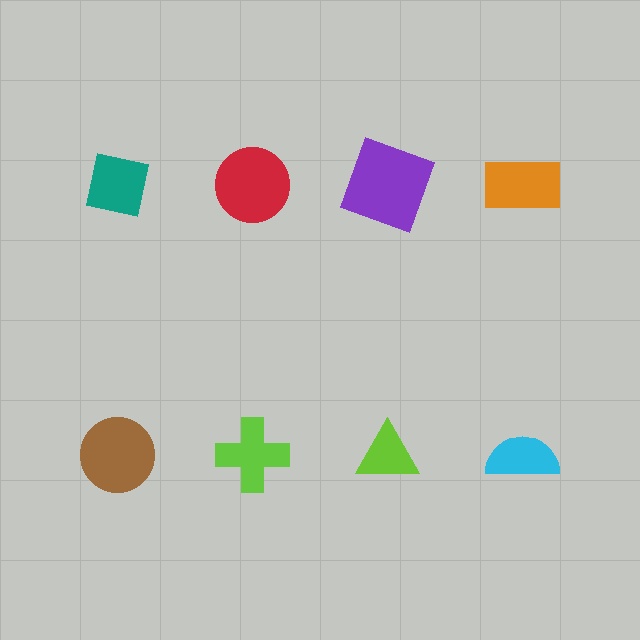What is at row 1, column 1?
A teal square.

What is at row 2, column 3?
A lime triangle.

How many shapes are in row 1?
4 shapes.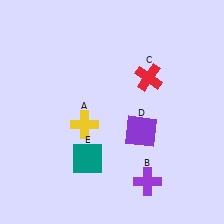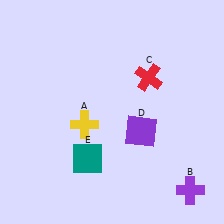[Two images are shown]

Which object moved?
The purple cross (B) moved right.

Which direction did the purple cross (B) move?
The purple cross (B) moved right.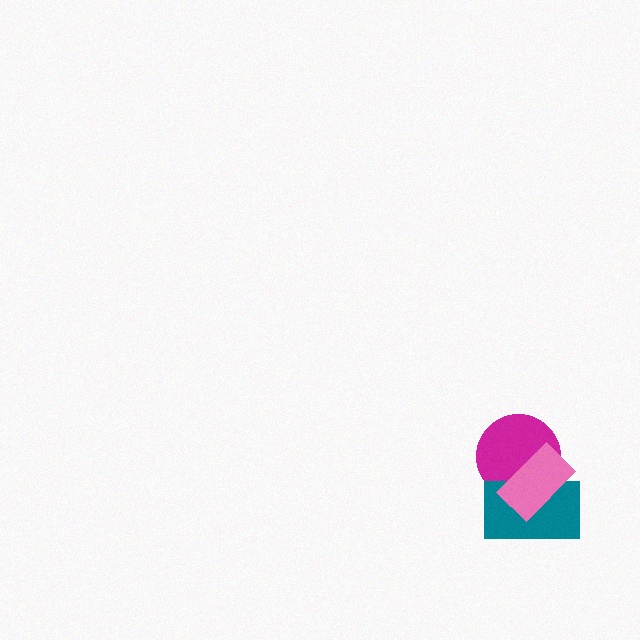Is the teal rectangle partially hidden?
Yes, it is partially covered by another shape.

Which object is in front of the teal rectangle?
The pink rectangle is in front of the teal rectangle.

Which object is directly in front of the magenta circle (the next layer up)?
The teal rectangle is directly in front of the magenta circle.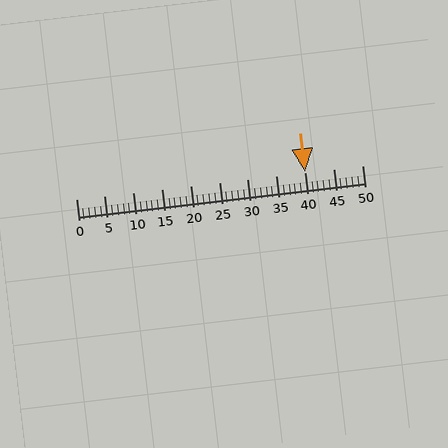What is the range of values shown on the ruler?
The ruler shows values from 0 to 50.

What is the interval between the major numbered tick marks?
The major tick marks are spaced 5 units apart.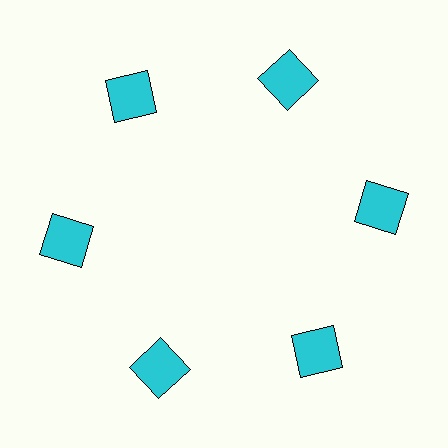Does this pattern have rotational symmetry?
Yes, this pattern has 6-fold rotational symmetry. It looks the same after rotating 60 degrees around the center.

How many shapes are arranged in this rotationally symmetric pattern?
There are 6 shapes, arranged in 6 groups of 1.